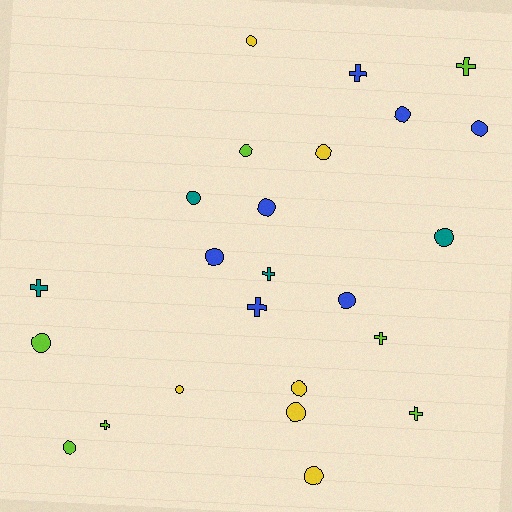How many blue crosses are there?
There are 2 blue crosses.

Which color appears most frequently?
Lime, with 7 objects.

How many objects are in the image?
There are 24 objects.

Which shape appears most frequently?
Circle, with 16 objects.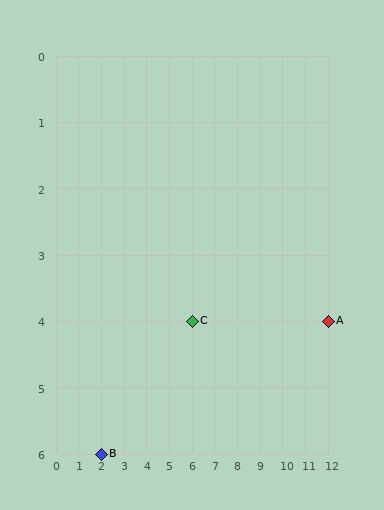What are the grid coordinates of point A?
Point A is at grid coordinates (12, 4).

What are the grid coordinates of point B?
Point B is at grid coordinates (2, 6).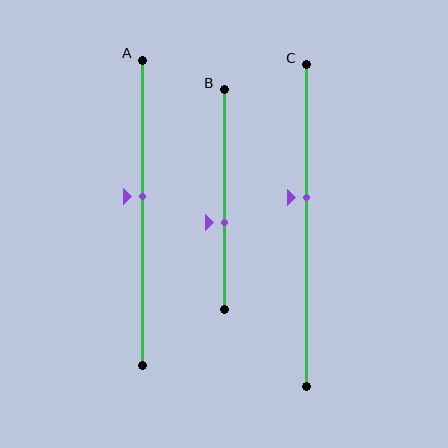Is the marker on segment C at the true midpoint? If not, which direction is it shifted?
No, the marker on segment C is shifted upward by about 9% of the segment length.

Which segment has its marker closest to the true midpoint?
Segment A has its marker closest to the true midpoint.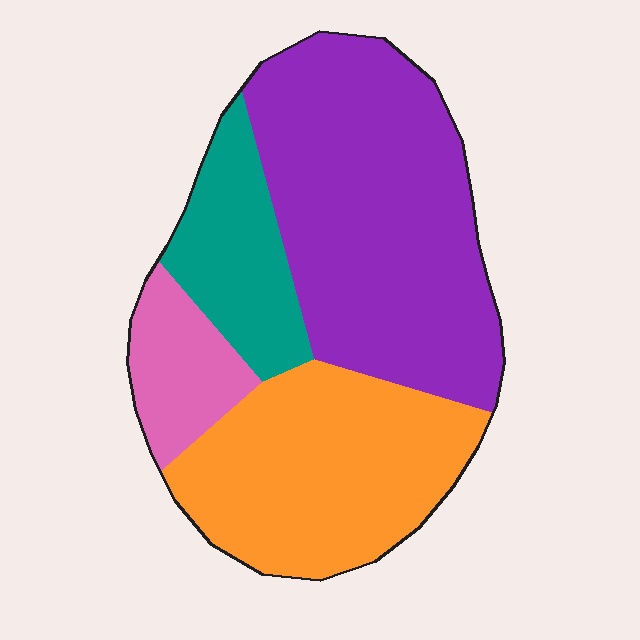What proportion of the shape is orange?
Orange takes up between a sixth and a third of the shape.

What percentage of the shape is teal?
Teal covers roughly 15% of the shape.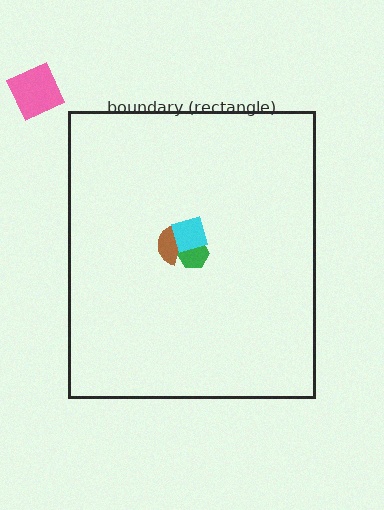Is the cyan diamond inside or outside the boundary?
Inside.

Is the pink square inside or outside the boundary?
Outside.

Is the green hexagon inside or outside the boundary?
Inside.